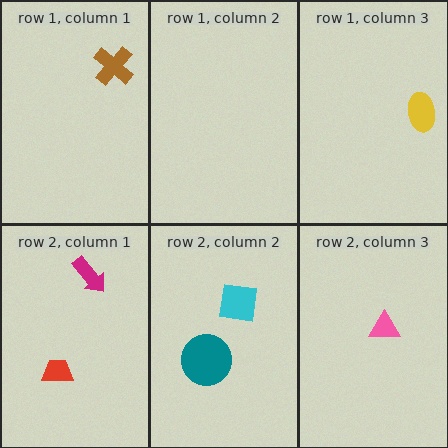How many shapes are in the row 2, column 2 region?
2.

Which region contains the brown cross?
The row 1, column 1 region.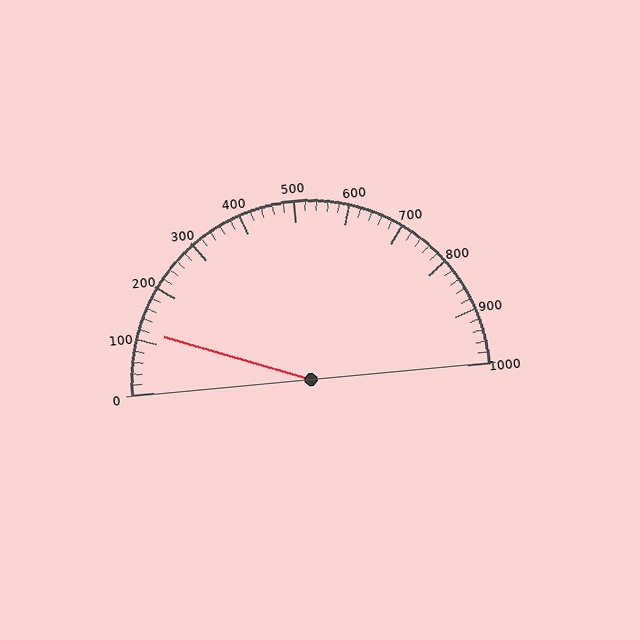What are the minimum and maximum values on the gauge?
The gauge ranges from 0 to 1000.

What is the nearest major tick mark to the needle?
The nearest major tick mark is 100.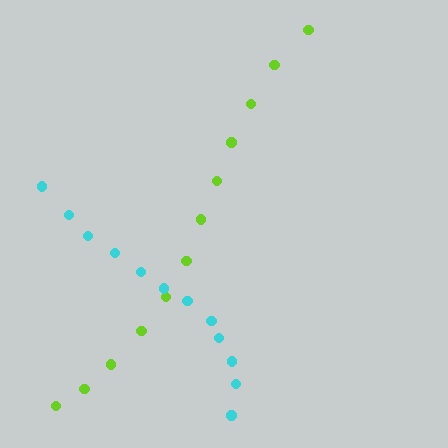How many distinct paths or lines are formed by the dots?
There are 2 distinct paths.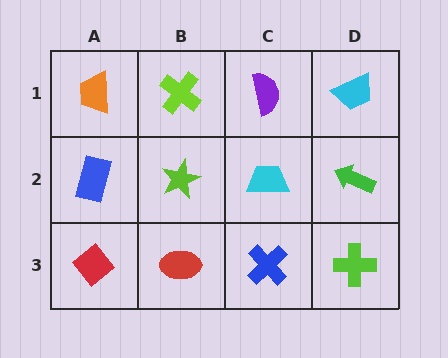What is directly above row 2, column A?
An orange trapezoid.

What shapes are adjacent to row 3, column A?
A blue rectangle (row 2, column A), a red ellipse (row 3, column B).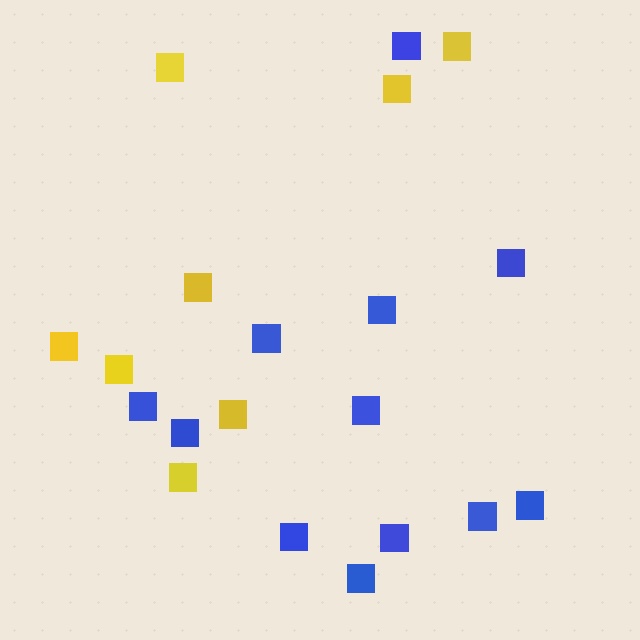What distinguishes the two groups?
There are 2 groups: one group of yellow squares (8) and one group of blue squares (12).